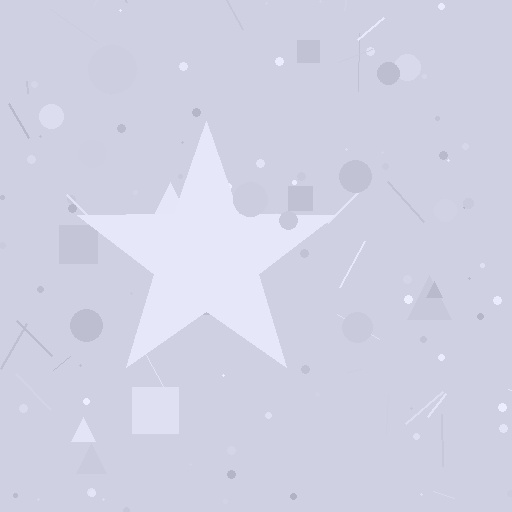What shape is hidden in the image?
A star is hidden in the image.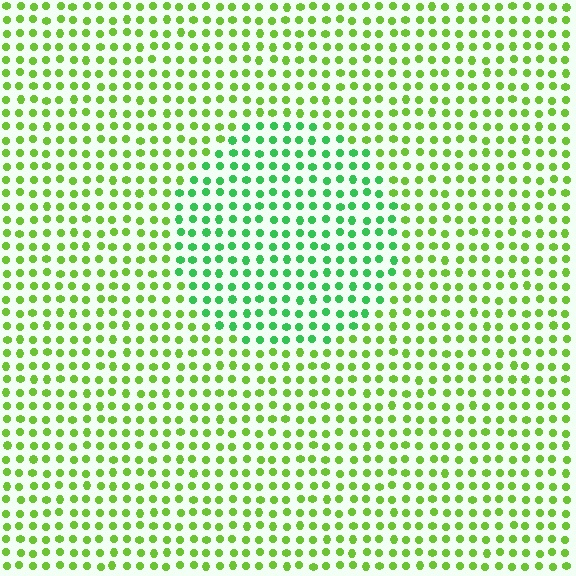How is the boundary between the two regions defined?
The boundary is defined purely by a slight shift in hue (about 36 degrees). Spacing, size, and orientation are identical on both sides.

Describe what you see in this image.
The image is filled with small lime elements in a uniform arrangement. A circle-shaped region is visible where the elements are tinted to a slightly different hue, forming a subtle color boundary.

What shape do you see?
I see a circle.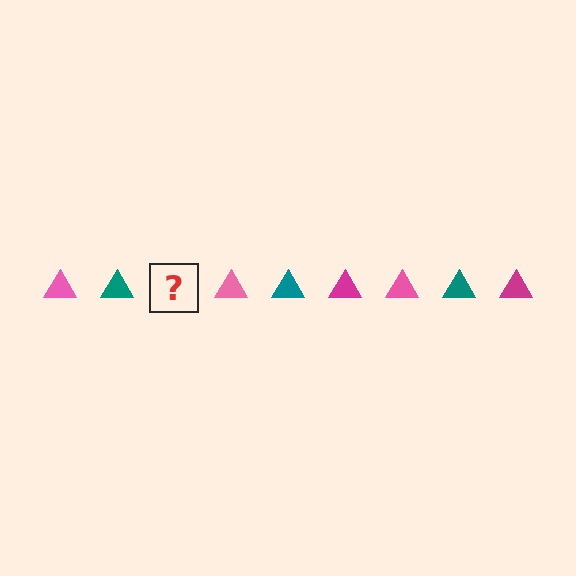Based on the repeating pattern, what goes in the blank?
The blank should be a magenta triangle.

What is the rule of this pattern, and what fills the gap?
The rule is that the pattern cycles through pink, teal, magenta triangles. The gap should be filled with a magenta triangle.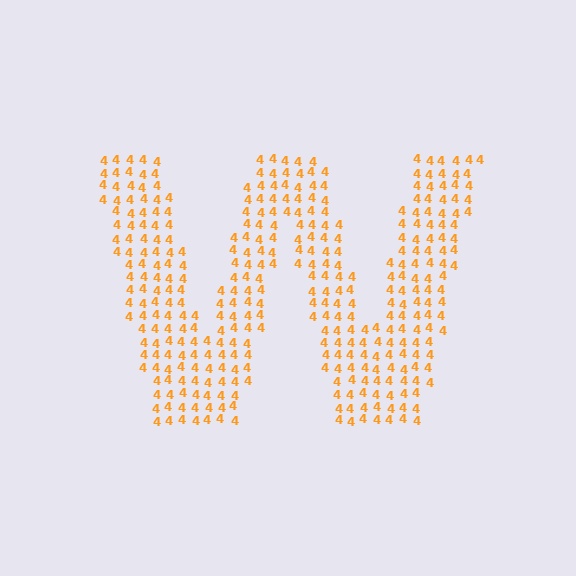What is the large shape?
The large shape is the letter W.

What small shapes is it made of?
It is made of small digit 4's.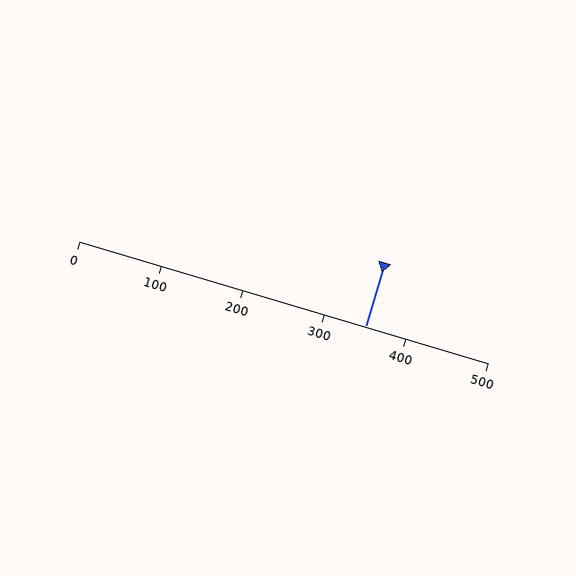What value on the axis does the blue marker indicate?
The marker indicates approximately 350.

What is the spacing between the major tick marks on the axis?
The major ticks are spaced 100 apart.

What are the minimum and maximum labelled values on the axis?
The axis runs from 0 to 500.